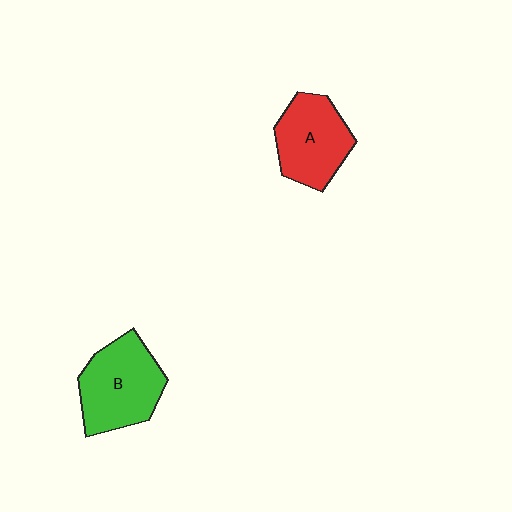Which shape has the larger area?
Shape B (green).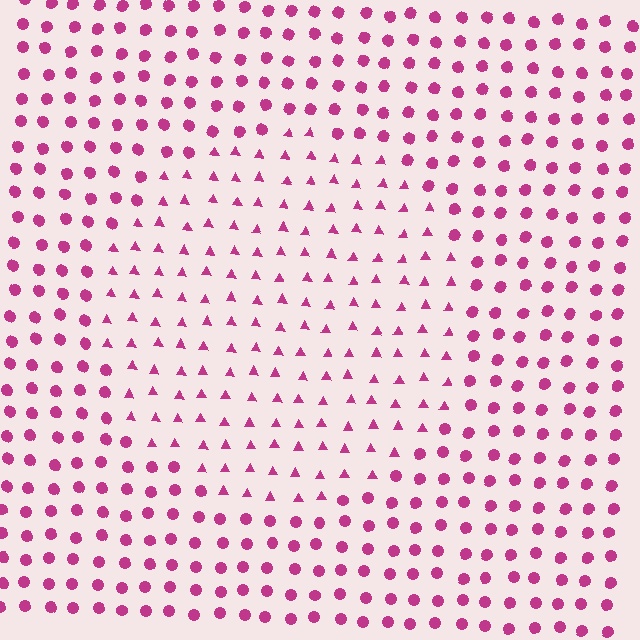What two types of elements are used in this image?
The image uses triangles inside the circle region and circles outside it.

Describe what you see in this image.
The image is filled with small magenta elements arranged in a uniform grid. A circle-shaped region contains triangles, while the surrounding area contains circles. The boundary is defined purely by the change in element shape.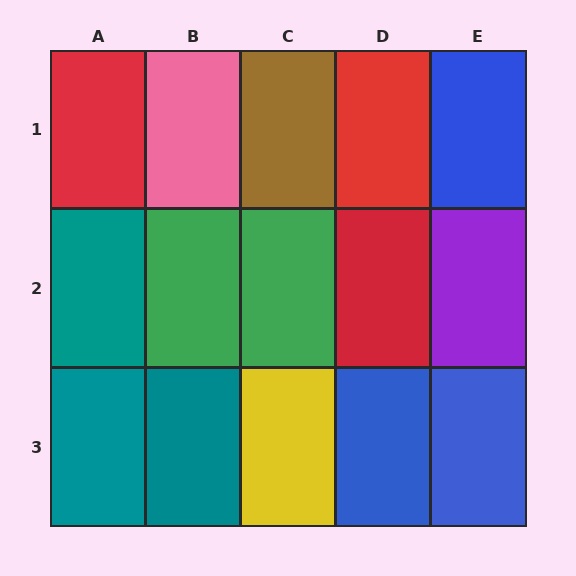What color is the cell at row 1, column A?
Red.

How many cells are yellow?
1 cell is yellow.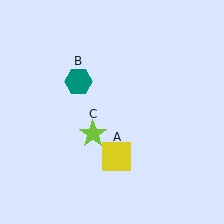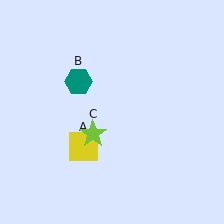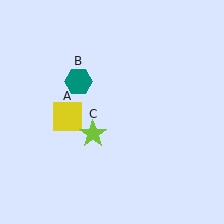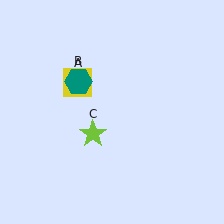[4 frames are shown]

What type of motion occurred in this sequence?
The yellow square (object A) rotated clockwise around the center of the scene.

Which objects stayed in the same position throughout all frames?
Teal hexagon (object B) and lime star (object C) remained stationary.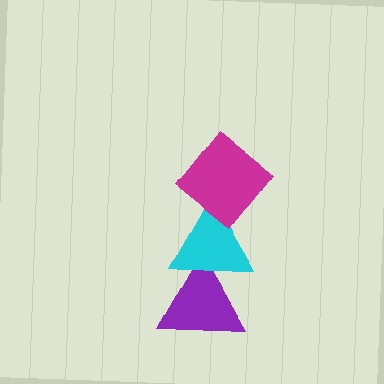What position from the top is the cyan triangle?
The cyan triangle is 2nd from the top.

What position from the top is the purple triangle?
The purple triangle is 3rd from the top.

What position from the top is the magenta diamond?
The magenta diamond is 1st from the top.